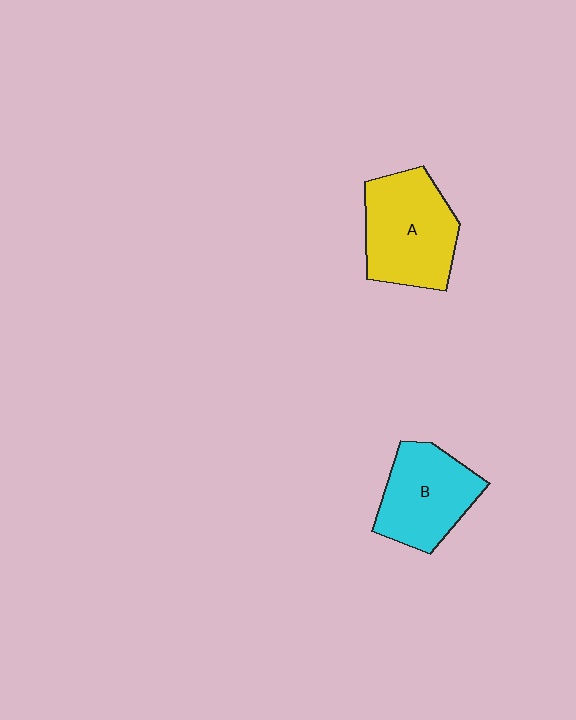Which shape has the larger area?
Shape A (yellow).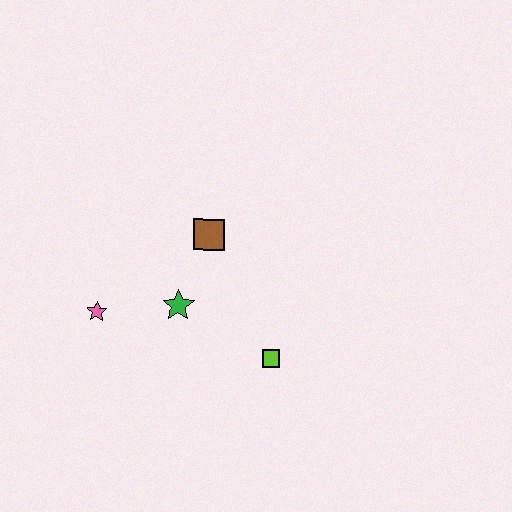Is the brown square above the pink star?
Yes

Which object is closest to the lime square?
The green star is closest to the lime square.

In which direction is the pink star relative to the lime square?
The pink star is to the left of the lime square.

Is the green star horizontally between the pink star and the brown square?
Yes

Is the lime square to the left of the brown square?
No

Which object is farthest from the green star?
The lime square is farthest from the green star.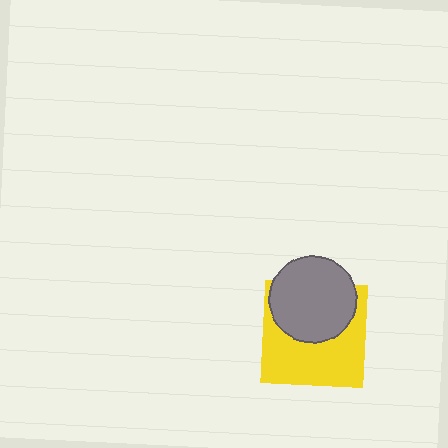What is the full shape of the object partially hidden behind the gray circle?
The partially hidden object is a yellow square.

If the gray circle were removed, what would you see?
You would see the complete yellow square.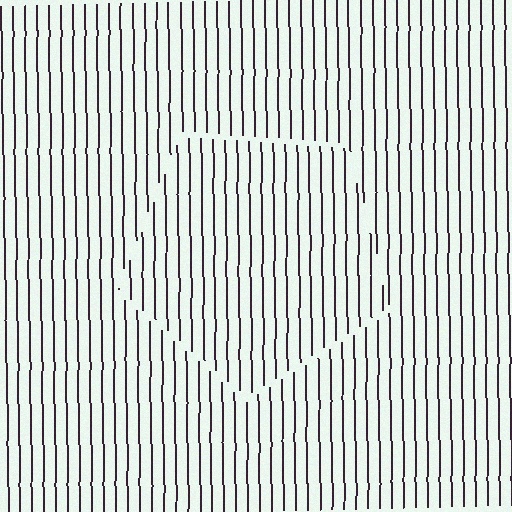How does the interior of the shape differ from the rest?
The interior of the shape contains the same grating, shifted by half a period — the contour is defined by the phase discontinuity where line-ends from the inner and outer gratings abut.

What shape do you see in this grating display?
An illusory pentagon. The interior of the shape contains the same grating, shifted by half a period — the contour is defined by the phase discontinuity where line-ends from the inner and outer gratings abut.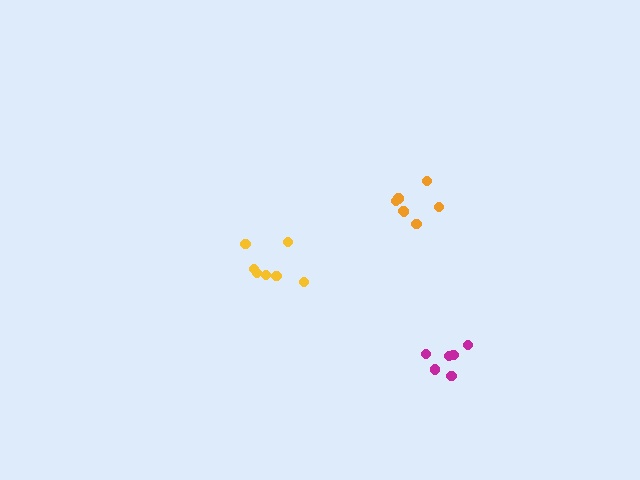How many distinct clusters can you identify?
There are 3 distinct clusters.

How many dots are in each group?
Group 1: 8 dots, Group 2: 6 dots, Group 3: 7 dots (21 total).